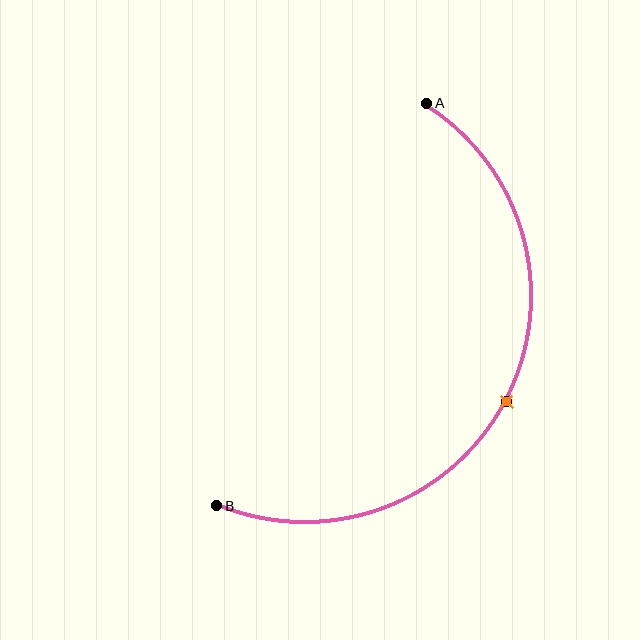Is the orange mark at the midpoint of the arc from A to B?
Yes. The orange mark lies on the arc at equal arc-length from both A and B — it is the arc midpoint.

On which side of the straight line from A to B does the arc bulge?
The arc bulges to the right of the straight line connecting A and B.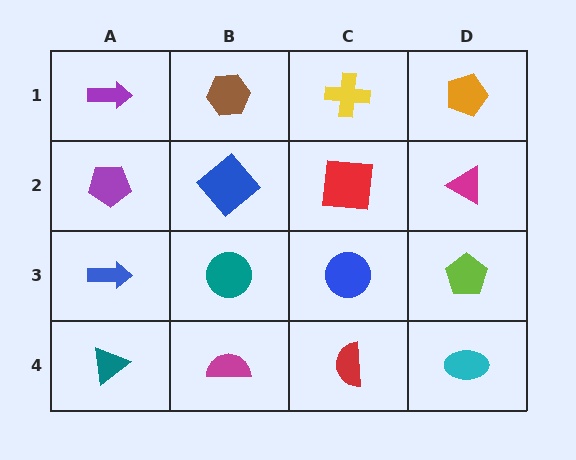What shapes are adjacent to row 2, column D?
An orange pentagon (row 1, column D), a lime pentagon (row 3, column D), a red square (row 2, column C).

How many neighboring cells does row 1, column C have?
3.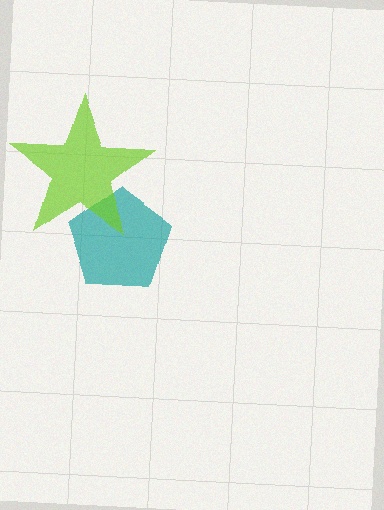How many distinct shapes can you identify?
There are 2 distinct shapes: a teal pentagon, a lime star.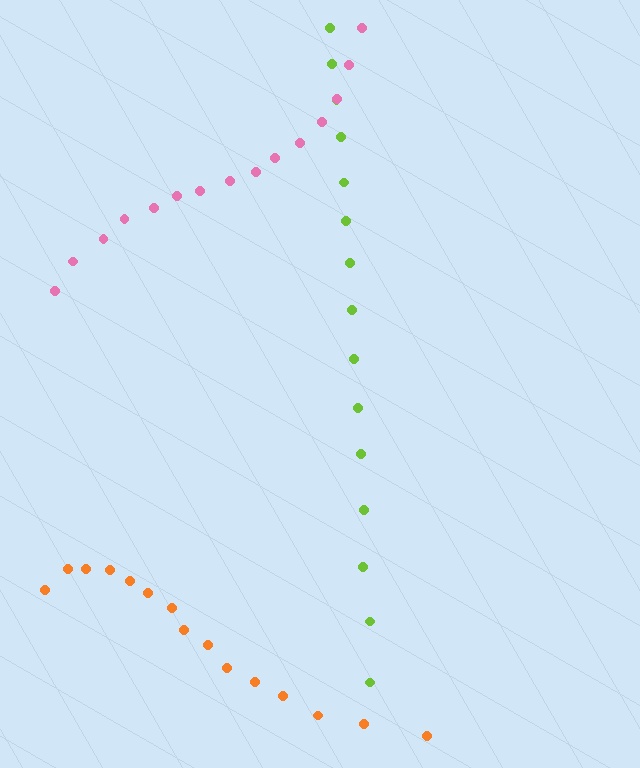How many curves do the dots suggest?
There are 3 distinct paths.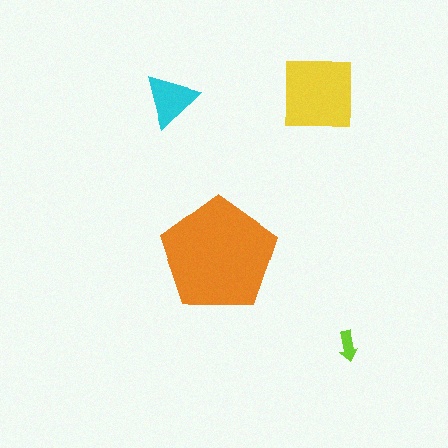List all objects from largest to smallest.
The orange pentagon, the yellow square, the cyan triangle, the lime arrow.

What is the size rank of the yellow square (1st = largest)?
2nd.